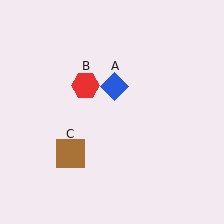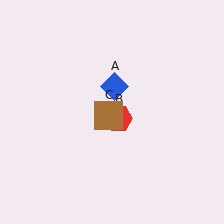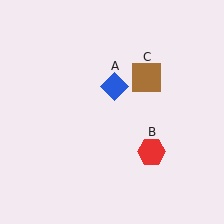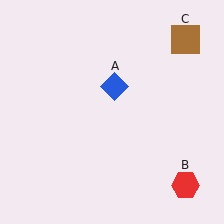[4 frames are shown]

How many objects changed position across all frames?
2 objects changed position: red hexagon (object B), brown square (object C).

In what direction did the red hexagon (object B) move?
The red hexagon (object B) moved down and to the right.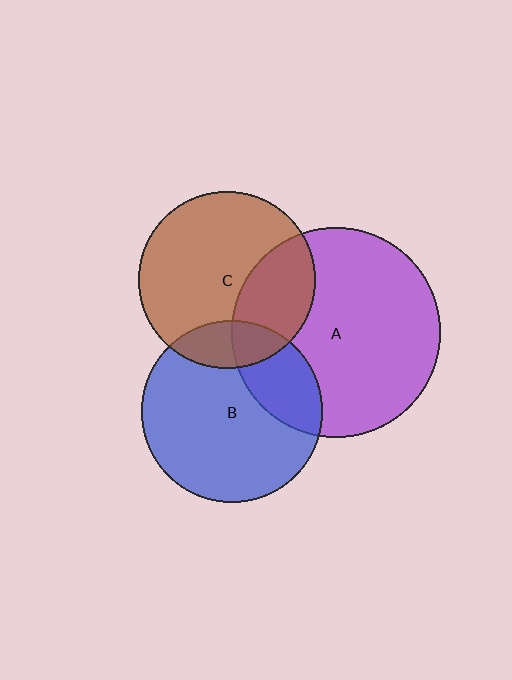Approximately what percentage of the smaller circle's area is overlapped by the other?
Approximately 25%.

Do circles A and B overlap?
Yes.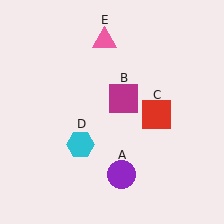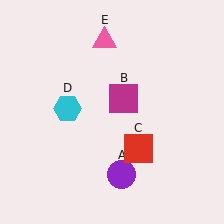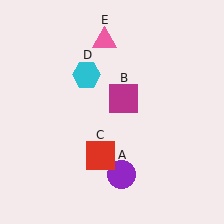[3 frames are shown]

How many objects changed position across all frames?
2 objects changed position: red square (object C), cyan hexagon (object D).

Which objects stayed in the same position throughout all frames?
Purple circle (object A) and magenta square (object B) and pink triangle (object E) remained stationary.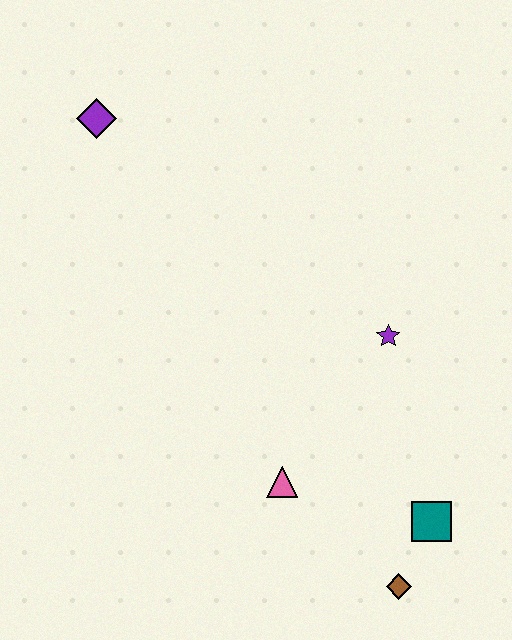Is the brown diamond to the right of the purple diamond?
Yes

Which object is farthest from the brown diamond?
The purple diamond is farthest from the brown diamond.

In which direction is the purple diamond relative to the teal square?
The purple diamond is above the teal square.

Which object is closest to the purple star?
The pink triangle is closest to the purple star.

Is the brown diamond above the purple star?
No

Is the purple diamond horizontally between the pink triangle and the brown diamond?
No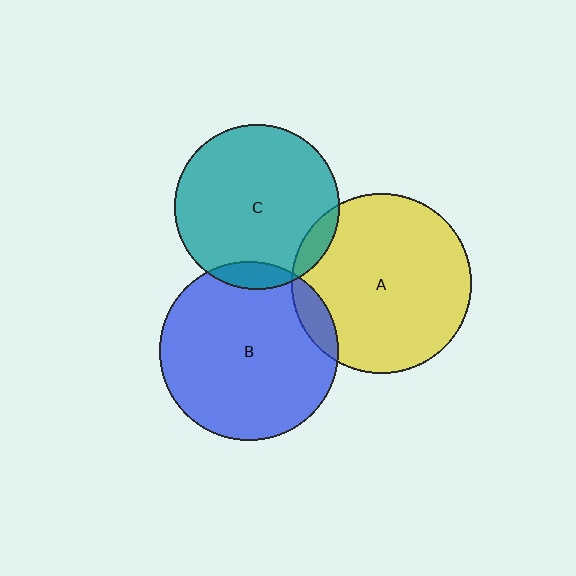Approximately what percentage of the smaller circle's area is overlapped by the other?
Approximately 10%.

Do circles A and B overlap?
Yes.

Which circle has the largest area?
Circle A (yellow).